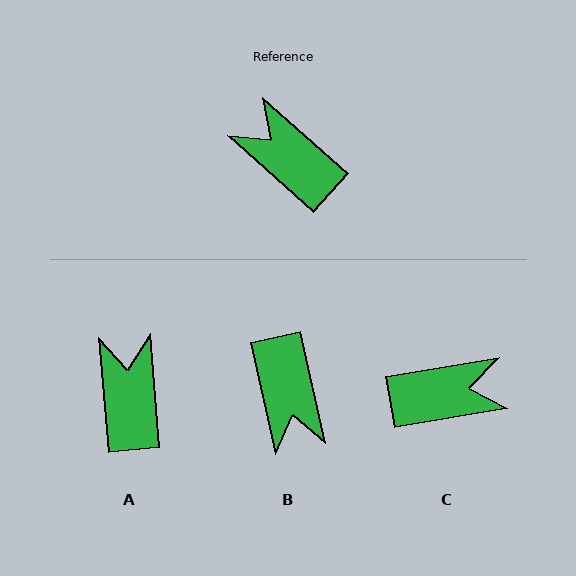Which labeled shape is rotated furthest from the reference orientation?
B, about 144 degrees away.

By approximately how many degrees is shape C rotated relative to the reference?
Approximately 129 degrees clockwise.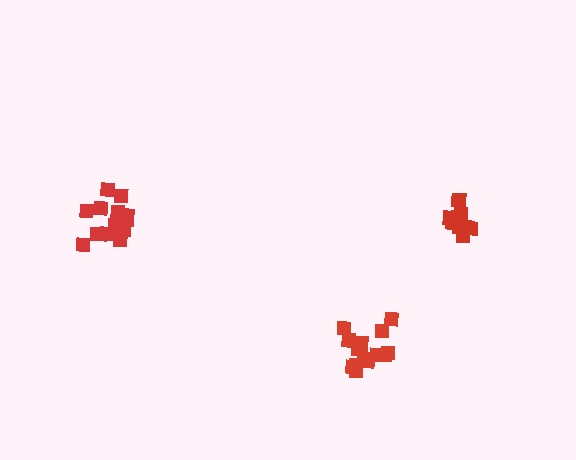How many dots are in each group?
Group 1: 15 dots, Group 2: 15 dots, Group 3: 12 dots (42 total).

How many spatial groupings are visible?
There are 3 spatial groupings.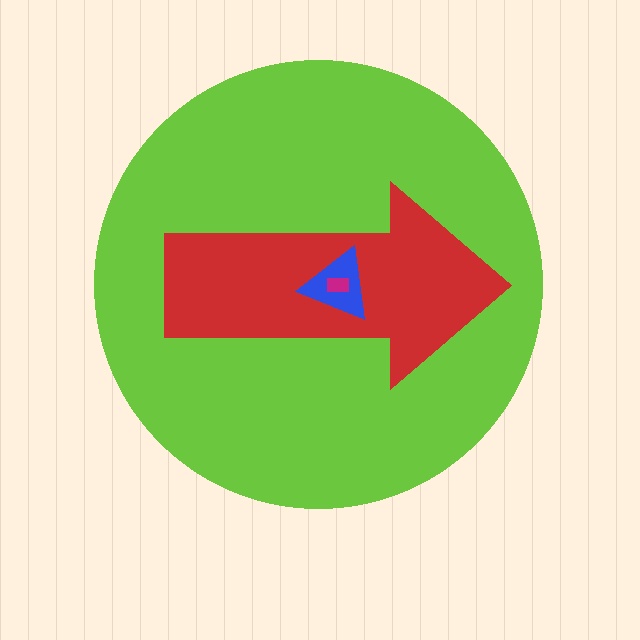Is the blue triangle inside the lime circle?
Yes.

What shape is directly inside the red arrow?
The blue triangle.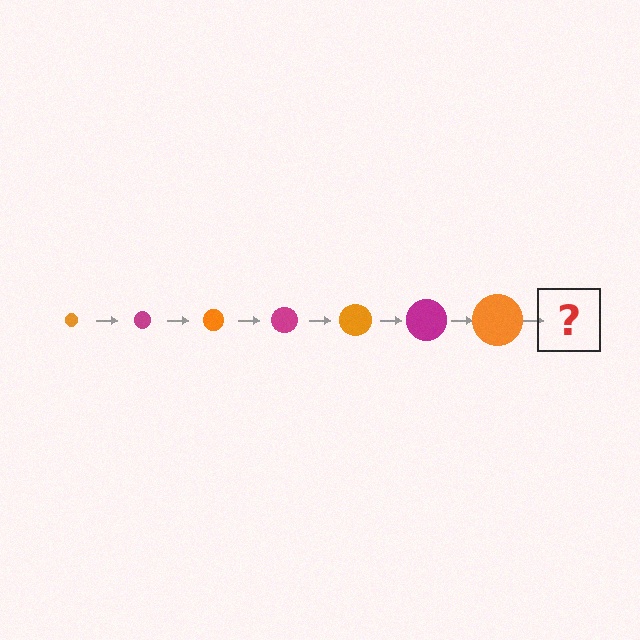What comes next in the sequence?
The next element should be a magenta circle, larger than the previous one.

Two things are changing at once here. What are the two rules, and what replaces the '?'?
The two rules are that the circle grows larger each step and the color cycles through orange and magenta. The '?' should be a magenta circle, larger than the previous one.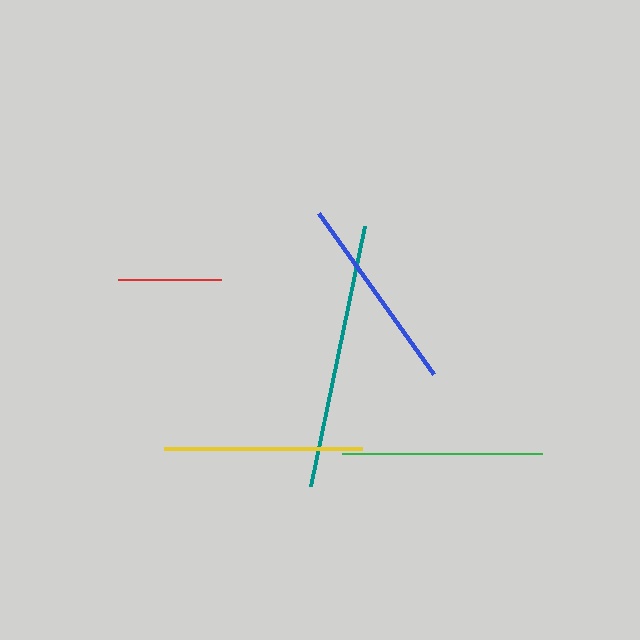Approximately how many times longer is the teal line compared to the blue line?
The teal line is approximately 1.3 times the length of the blue line.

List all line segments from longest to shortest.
From longest to shortest: teal, green, yellow, blue, red.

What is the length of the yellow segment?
The yellow segment is approximately 198 pixels long.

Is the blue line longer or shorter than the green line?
The green line is longer than the blue line.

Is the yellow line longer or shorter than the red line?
The yellow line is longer than the red line.